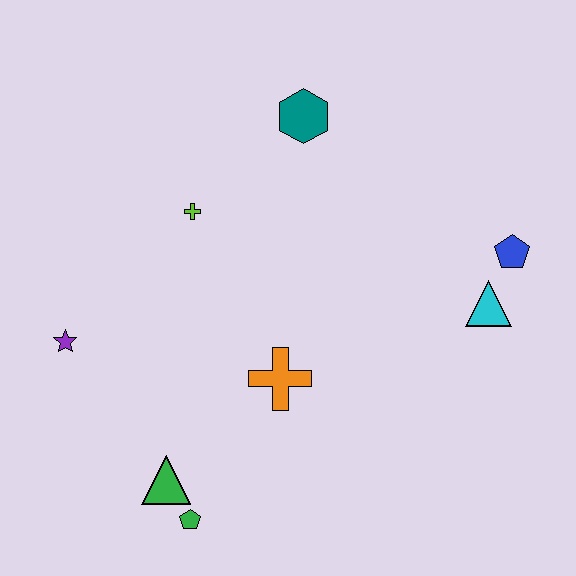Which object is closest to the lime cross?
The teal hexagon is closest to the lime cross.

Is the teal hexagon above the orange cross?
Yes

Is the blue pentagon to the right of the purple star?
Yes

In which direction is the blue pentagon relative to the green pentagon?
The blue pentagon is to the right of the green pentagon.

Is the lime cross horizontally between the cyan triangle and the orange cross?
No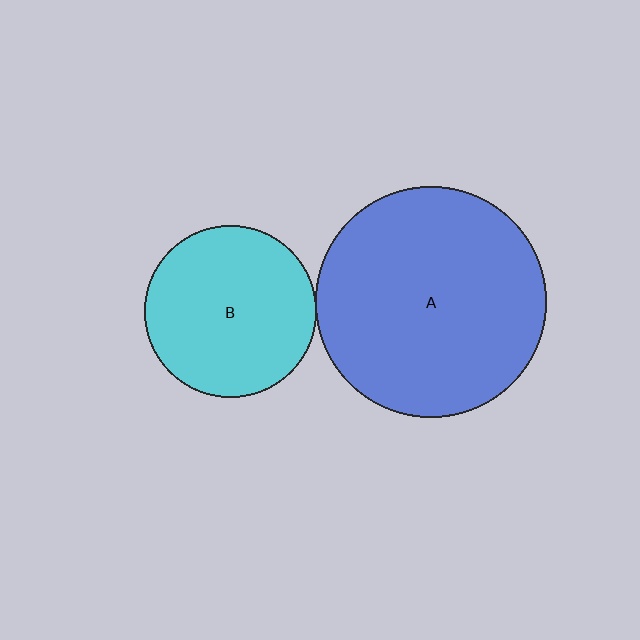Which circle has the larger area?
Circle A (blue).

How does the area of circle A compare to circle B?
Approximately 1.8 times.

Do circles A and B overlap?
Yes.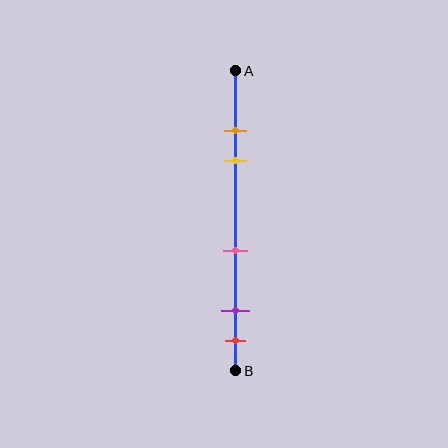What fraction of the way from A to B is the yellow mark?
The yellow mark is approximately 30% (0.3) of the way from A to B.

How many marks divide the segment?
There are 5 marks dividing the segment.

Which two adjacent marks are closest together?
The orange and yellow marks are the closest adjacent pair.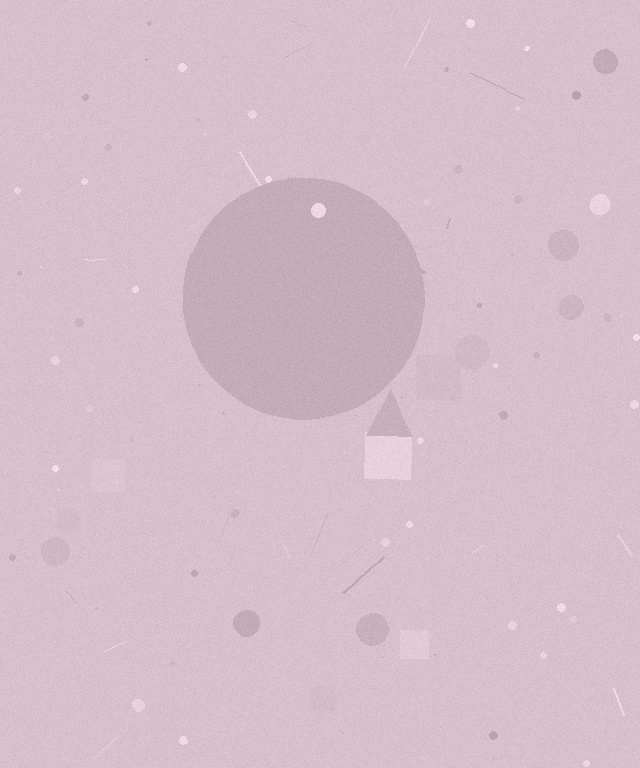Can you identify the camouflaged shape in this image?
The camouflaged shape is a circle.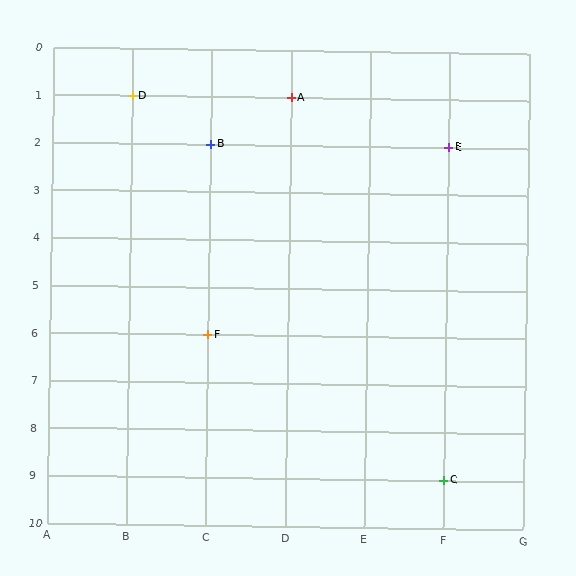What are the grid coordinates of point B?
Point B is at grid coordinates (C, 2).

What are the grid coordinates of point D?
Point D is at grid coordinates (B, 1).